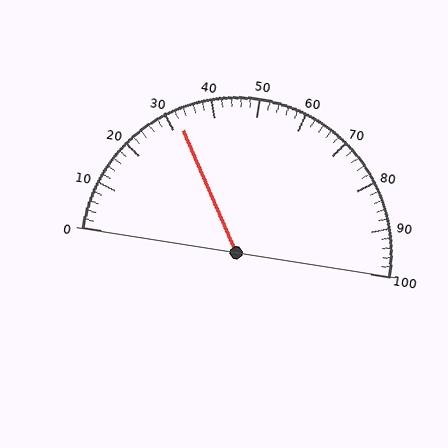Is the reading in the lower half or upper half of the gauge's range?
The reading is in the lower half of the range (0 to 100).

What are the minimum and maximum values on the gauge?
The gauge ranges from 0 to 100.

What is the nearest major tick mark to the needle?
The nearest major tick mark is 30.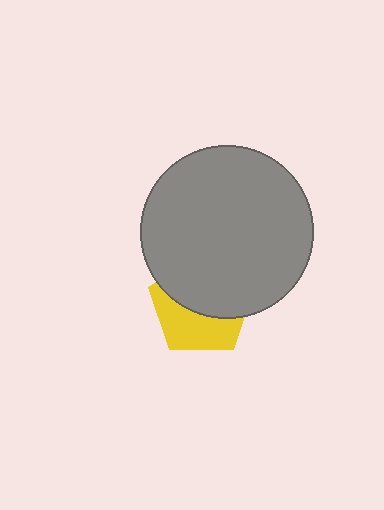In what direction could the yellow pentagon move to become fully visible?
The yellow pentagon could move down. That would shift it out from behind the gray circle entirely.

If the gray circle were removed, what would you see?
You would see the complete yellow pentagon.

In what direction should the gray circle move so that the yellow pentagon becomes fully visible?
The gray circle should move up. That is the shortest direction to clear the overlap and leave the yellow pentagon fully visible.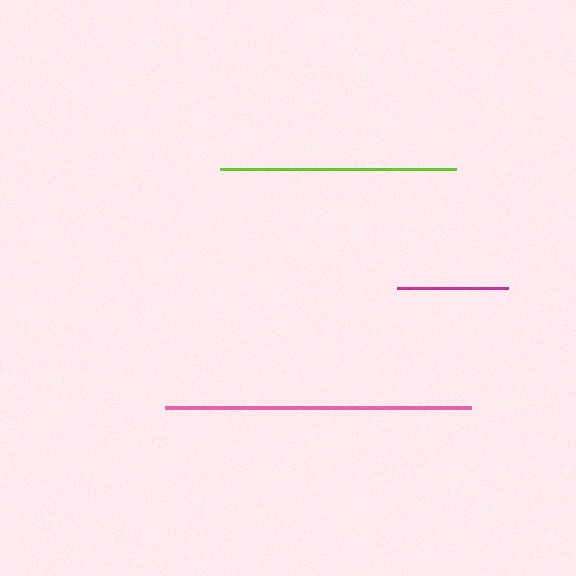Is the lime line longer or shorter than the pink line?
The pink line is longer than the lime line.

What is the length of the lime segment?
The lime segment is approximately 236 pixels long.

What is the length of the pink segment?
The pink segment is approximately 305 pixels long.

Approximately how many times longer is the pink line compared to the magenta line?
The pink line is approximately 2.7 times the length of the magenta line.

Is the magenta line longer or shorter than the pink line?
The pink line is longer than the magenta line.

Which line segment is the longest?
The pink line is the longest at approximately 305 pixels.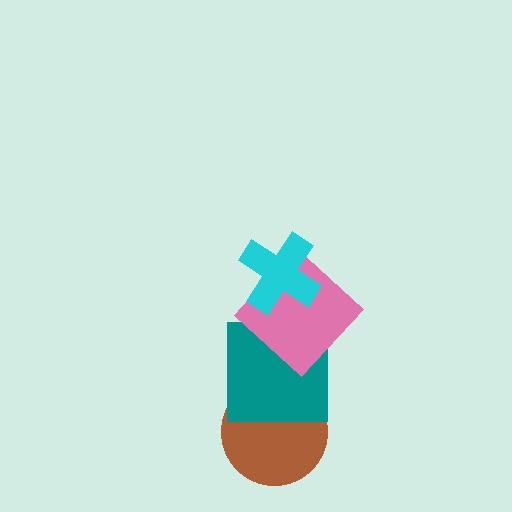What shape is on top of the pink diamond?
The cyan cross is on top of the pink diamond.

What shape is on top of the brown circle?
The teal square is on top of the brown circle.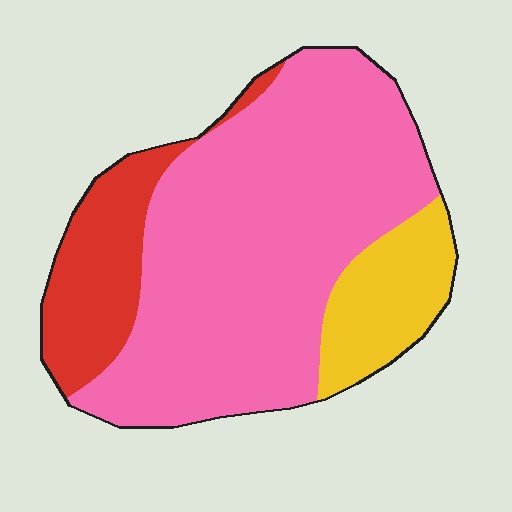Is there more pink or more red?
Pink.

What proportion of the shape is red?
Red covers 18% of the shape.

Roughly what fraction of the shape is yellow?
Yellow covers 14% of the shape.